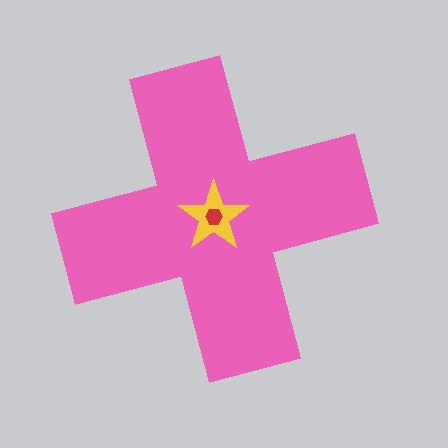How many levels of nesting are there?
3.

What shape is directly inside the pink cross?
The yellow star.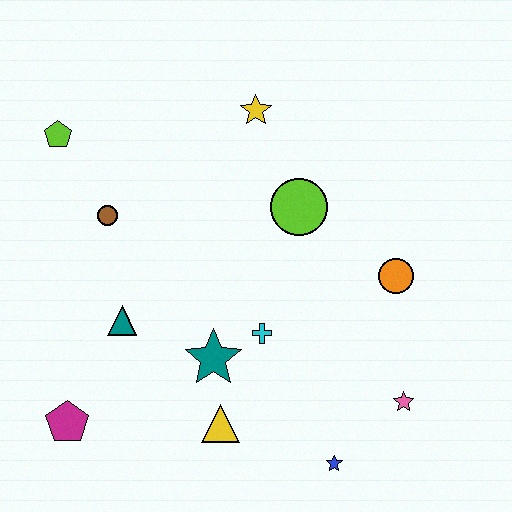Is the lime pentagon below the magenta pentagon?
No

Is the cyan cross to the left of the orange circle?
Yes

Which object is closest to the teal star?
The cyan cross is closest to the teal star.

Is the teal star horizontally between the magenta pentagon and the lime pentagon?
No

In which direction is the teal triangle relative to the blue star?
The teal triangle is to the left of the blue star.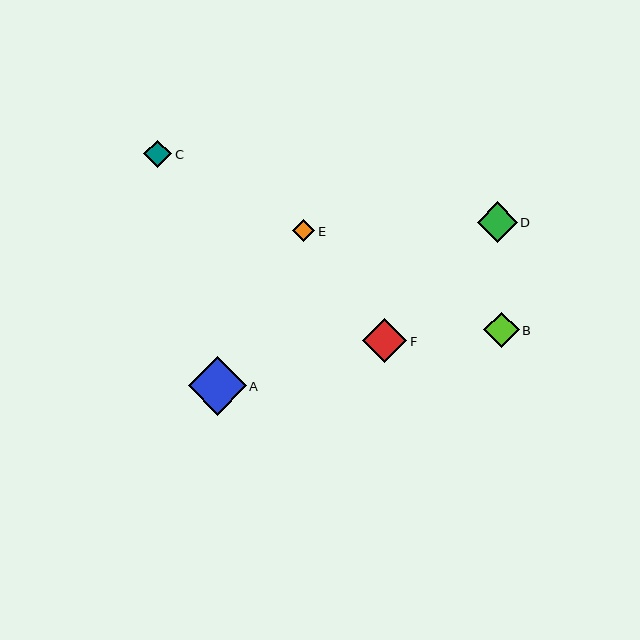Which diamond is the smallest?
Diamond E is the smallest with a size of approximately 22 pixels.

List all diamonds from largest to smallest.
From largest to smallest: A, F, D, B, C, E.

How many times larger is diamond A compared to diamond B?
Diamond A is approximately 1.6 times the size of diamond B.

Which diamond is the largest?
Diamond A is the largest with a size of approximately 58 pixels.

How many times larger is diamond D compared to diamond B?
Diamond D is approximately 1.1 times the size of diamond B.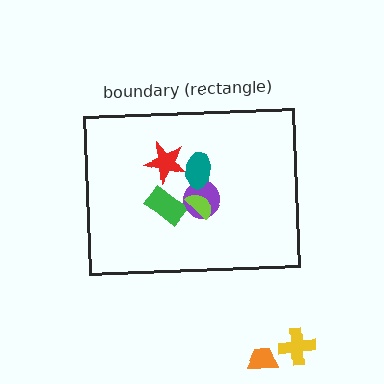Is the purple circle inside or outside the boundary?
Inside.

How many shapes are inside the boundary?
5 inside, 2 outside.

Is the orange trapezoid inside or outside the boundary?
Outside.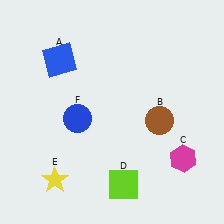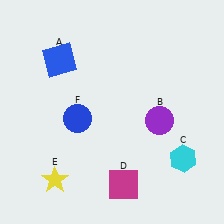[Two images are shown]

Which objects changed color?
B changed from brown to purple. C changed from magenta to cyan. D changed from lime to magenta.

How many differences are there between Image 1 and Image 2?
There are 3 differences between the two images.